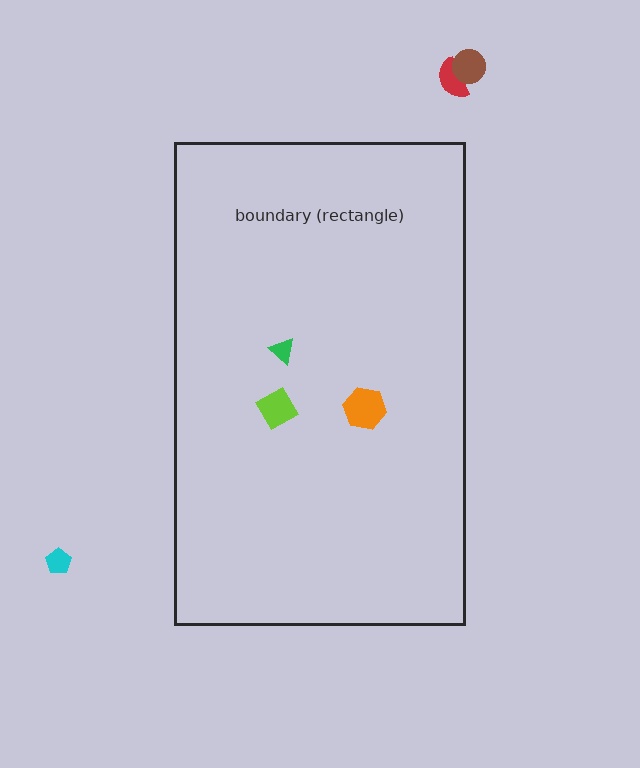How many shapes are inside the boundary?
3 inside, 3 outside.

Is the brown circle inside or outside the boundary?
Outside.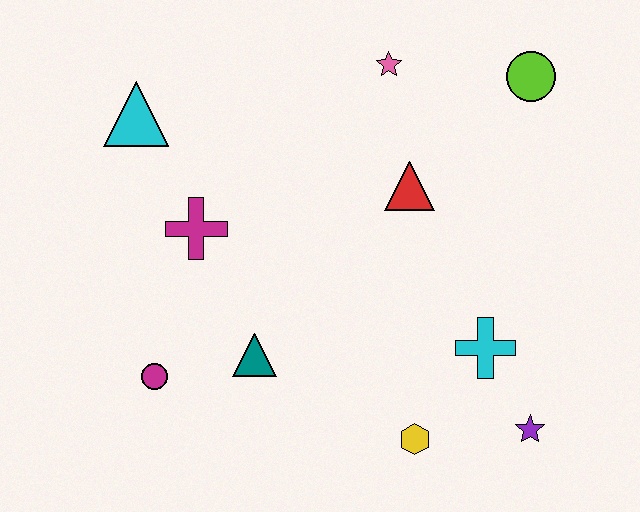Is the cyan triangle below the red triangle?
No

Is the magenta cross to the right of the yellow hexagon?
No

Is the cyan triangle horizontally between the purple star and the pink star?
No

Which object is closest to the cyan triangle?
The magenta cross is closest to the cyan triangle.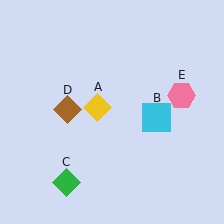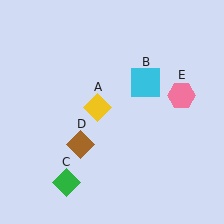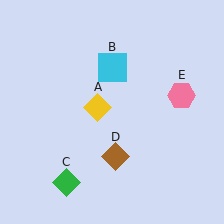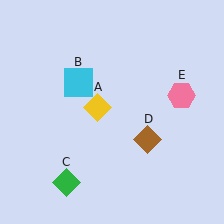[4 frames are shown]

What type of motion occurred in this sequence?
The cyan square (object B), brown diamond (object D) rotated counterclockwise around the center of the scene.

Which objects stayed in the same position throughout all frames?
Yellow diamond (object A) and green diamond (object C) and pink hexagon (object E) remained stationary.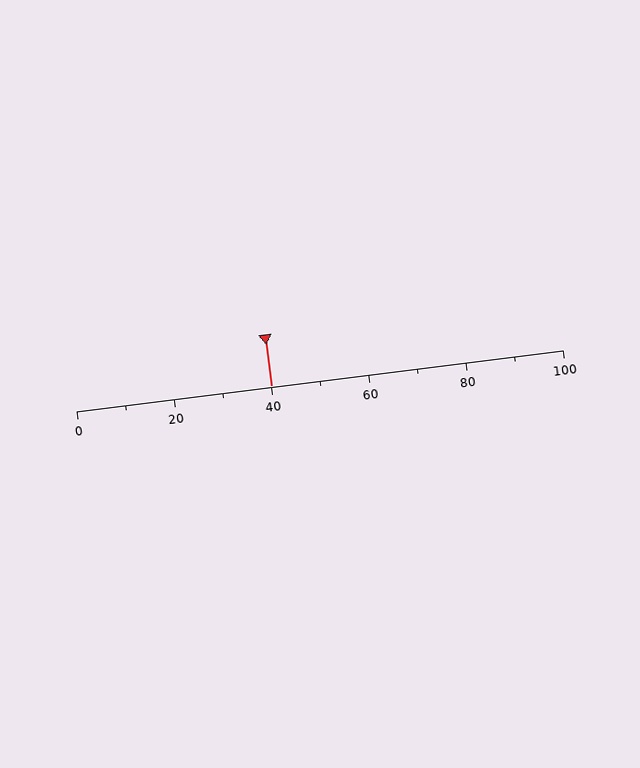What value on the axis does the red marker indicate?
The marker indicates approximately 40.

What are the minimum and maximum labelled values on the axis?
The axis runs from 0 to 100.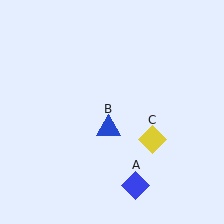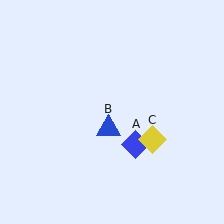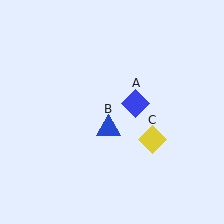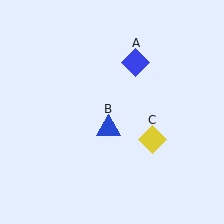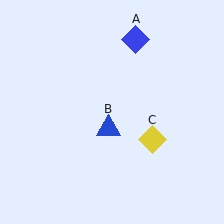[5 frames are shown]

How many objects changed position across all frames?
1 object changed position: blue diamond (object A).